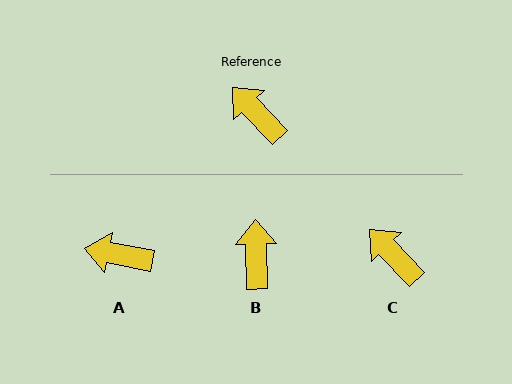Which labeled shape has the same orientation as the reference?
C.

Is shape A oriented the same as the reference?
No, it is off by about 36 degrees.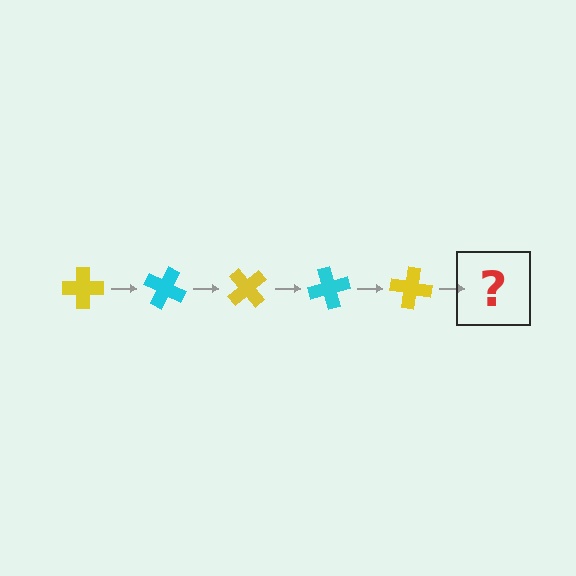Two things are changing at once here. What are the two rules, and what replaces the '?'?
The two rules are that it rotates 25 degrees each step and the color cycles through yellow and cyan. The '?' should be a cyan cross, rotated 125 degrees from the start.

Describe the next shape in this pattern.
It should be a cyan cross, rotated 125 degrees from the start.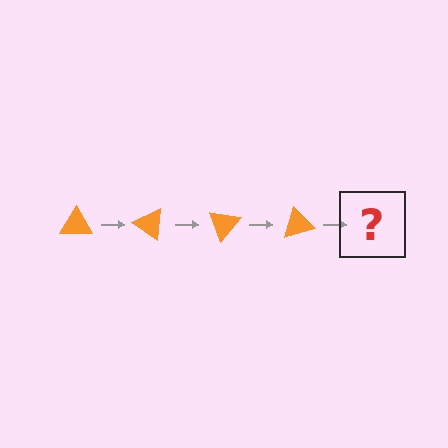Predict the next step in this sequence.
The next step is an orange triangle rotated 140 degrees.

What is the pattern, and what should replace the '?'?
The pattern is that the triangle rotates 35 degrees each step. The '?' should be an orange triangle rotated 140 degrees.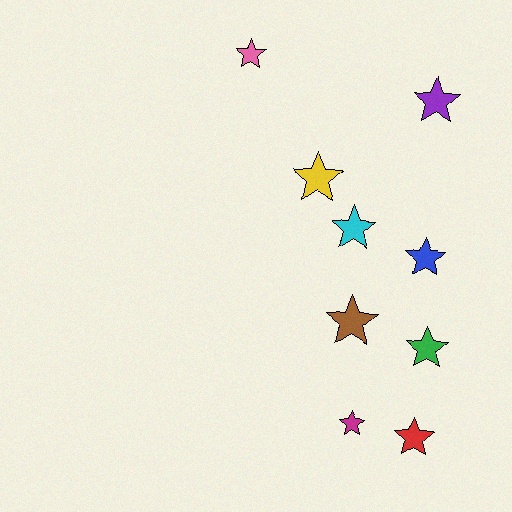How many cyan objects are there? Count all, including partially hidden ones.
There is 1 cyan object.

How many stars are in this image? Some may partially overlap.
There are 9 stars.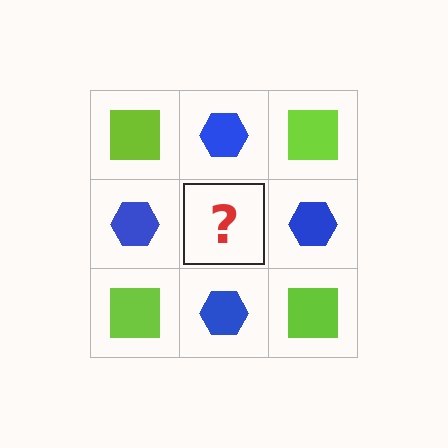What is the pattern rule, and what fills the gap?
The rule is that it alternates lime square and blue hexagon in a checkerboard pattern. The gap should be filled with a lime square.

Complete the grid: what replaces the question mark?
The question mark should be replaced with a lime square.